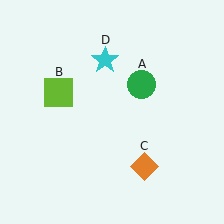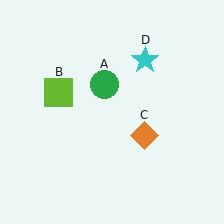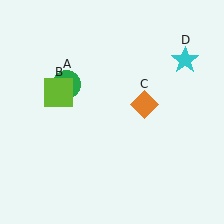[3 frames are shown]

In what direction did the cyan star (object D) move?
The cyan star (object D) moved right.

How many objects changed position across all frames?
3 objects changed position: green circle (object A), orange diamond (object C), cyan star (object D).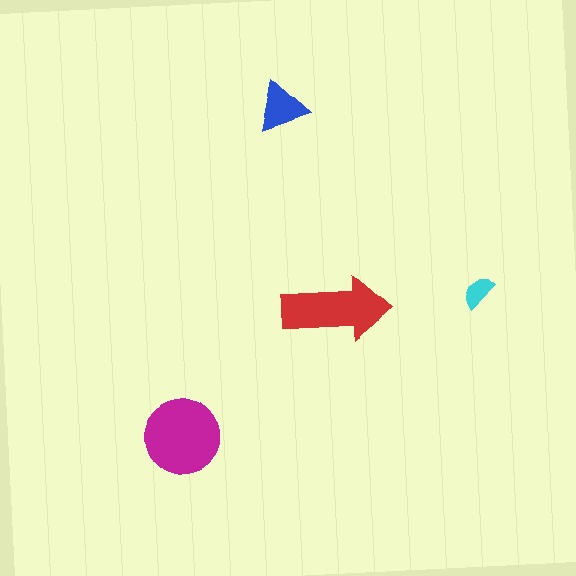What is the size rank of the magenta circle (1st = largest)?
1st.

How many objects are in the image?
There are 4 objects in the image.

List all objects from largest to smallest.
The magenta circle, the red arrow, the blue triangle, the cyan semicircle.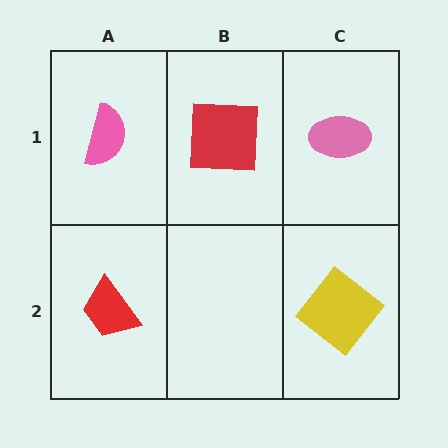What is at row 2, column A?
A red trapezoid.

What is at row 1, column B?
A red square.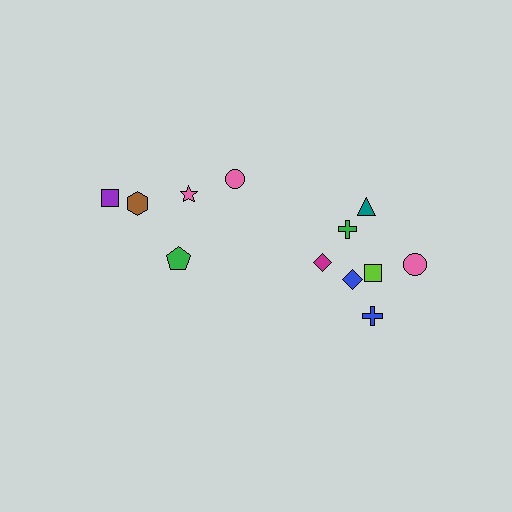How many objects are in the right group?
There are 7 objects.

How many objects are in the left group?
There are 5 objects.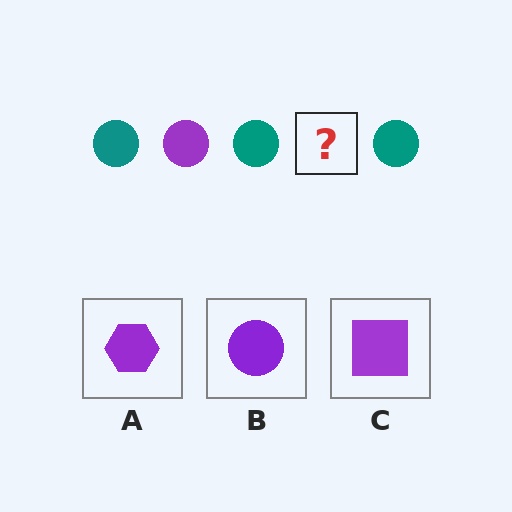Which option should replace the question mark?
Option B.